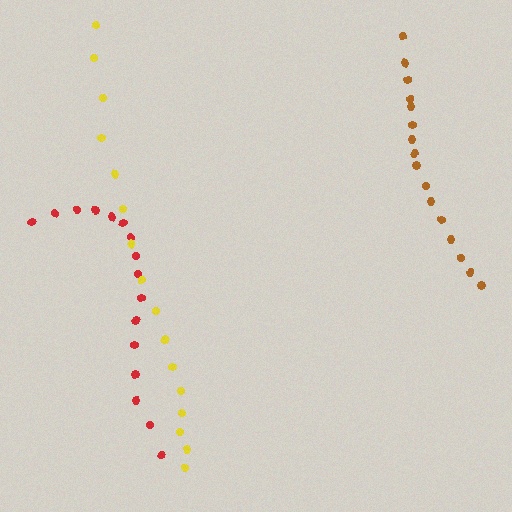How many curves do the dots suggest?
There are 3 distinct paths.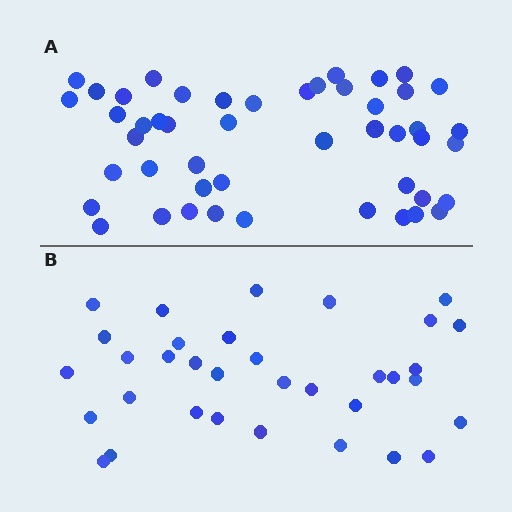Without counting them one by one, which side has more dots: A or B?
Region A (the top region) has more dots.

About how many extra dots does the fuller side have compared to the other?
Region A has approximately 15 more dots than region B.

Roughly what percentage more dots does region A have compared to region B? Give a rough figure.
About 40% more.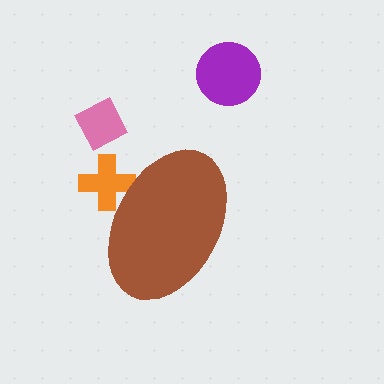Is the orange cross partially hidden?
Yes, the orange cross is partially hidden behind the brown ellipse.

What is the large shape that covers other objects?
A brown ellipse.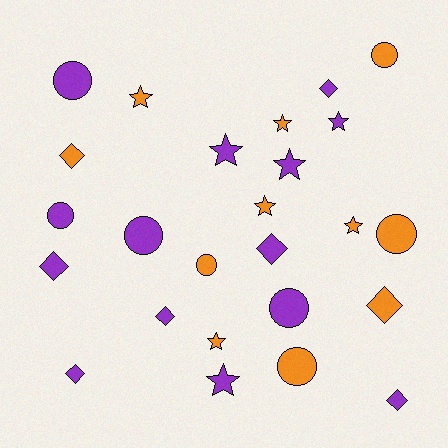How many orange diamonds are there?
There are 2 orange diamonds.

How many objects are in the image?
There are 25 objects.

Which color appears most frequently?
Purple, with 14 objects.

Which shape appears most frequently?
Star, with 9 objects.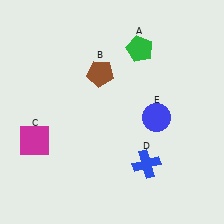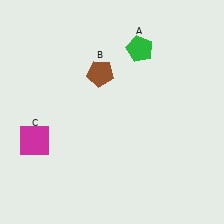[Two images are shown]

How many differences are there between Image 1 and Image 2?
There are 2 differences between the two images.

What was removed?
The blue circle (E), the blue cross (D) were removed in Image 2.